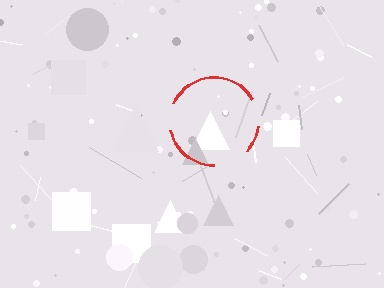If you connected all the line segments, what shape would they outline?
They would outline a circle.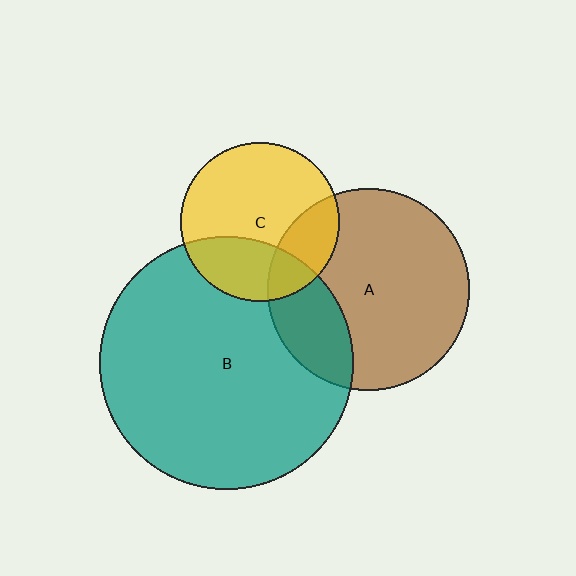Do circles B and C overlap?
Yes.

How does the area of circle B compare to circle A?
Approximately 1.6 times.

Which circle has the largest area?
Circle B (teal).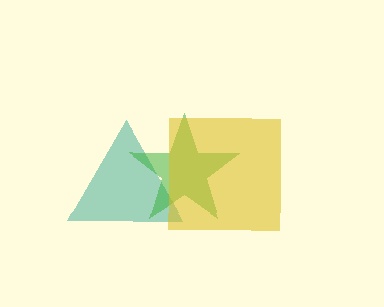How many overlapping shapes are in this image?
There are 3 overlapping shapes in the image.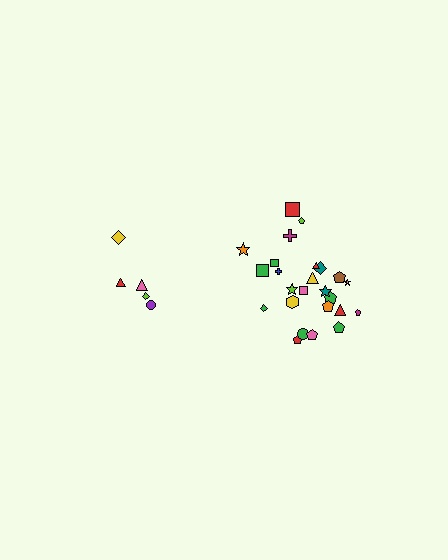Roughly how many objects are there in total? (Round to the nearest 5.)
Roughly 30 objects in total.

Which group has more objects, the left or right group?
The right group.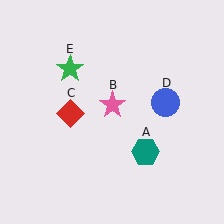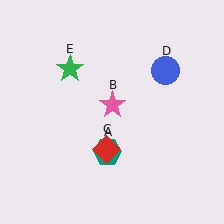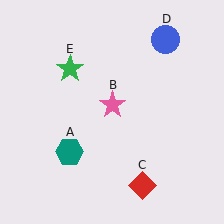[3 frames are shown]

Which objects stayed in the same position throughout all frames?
Pink star (object B) and green star (object E) remained stationary.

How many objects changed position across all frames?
3 objects changed position: teal hexagon (object A), red diamond (object C), blue circle (object D).